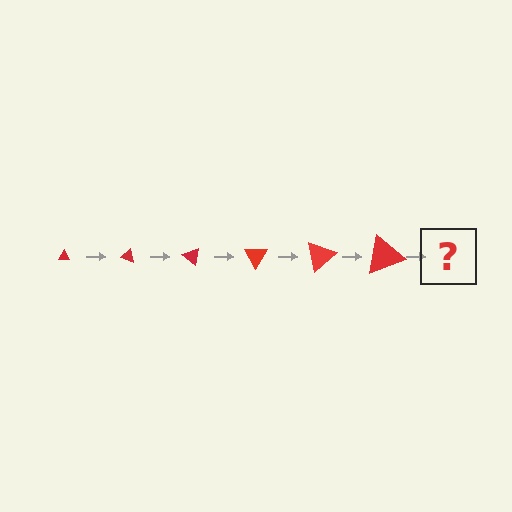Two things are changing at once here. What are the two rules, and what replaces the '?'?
The two rules are that the triangle grows larger each step and it rotates 20 degrees each step. The '?' should be a triangle, larger than the previous one and rotated 120 degrees from the start.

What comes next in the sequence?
The next element should be a triangle, larger than the previous one and rotated 120 degrees from the start.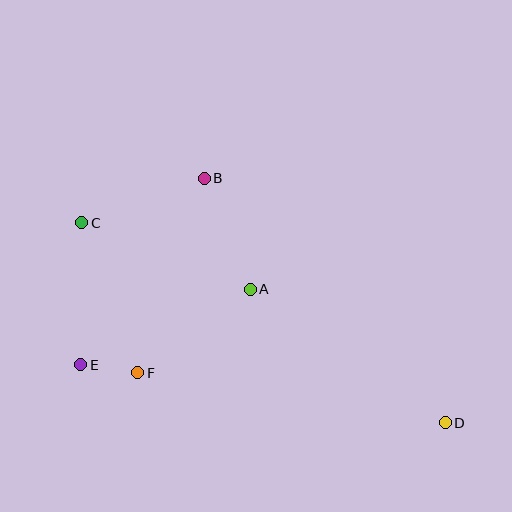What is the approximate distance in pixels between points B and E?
The distance between B and E is approximately 224 pixels.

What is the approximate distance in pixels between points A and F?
The distance between A and F is approximately 140 pixels.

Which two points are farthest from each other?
Points C and D are farthest from each other.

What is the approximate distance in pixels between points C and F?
The distance between C and F is approximately 160 pixels.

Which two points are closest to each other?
Points E and F are closest to each other.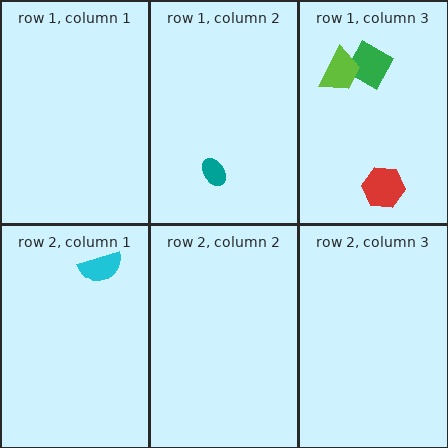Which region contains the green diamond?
The row 1, column 3 region.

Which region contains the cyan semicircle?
The row 2, column 1 region.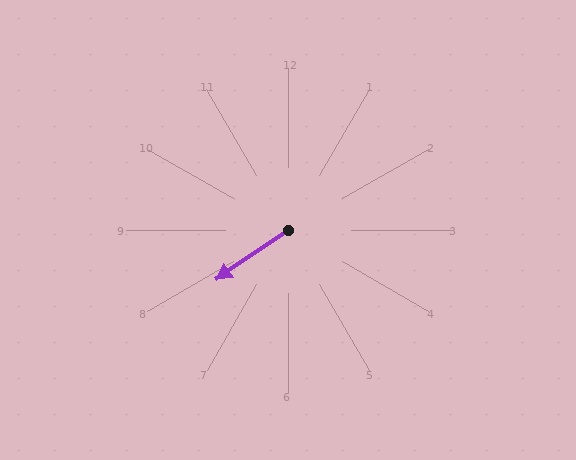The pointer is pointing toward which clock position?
Roughly 8 o'clock.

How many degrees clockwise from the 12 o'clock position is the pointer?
Approximately 236 degrees.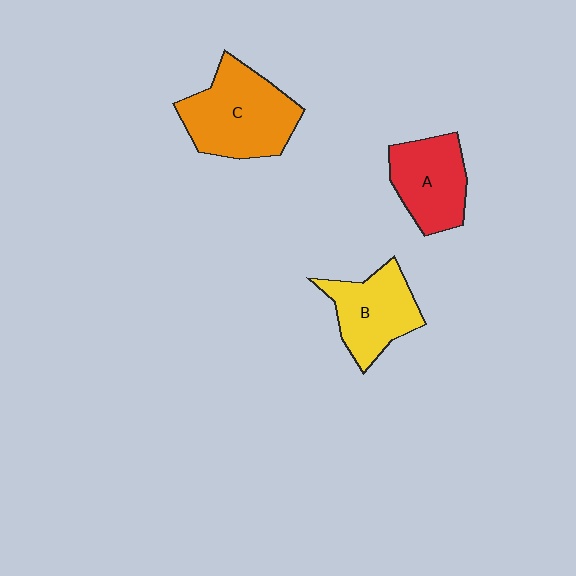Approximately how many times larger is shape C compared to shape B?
Approximately 1.3 times.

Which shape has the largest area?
Shape C (orange).